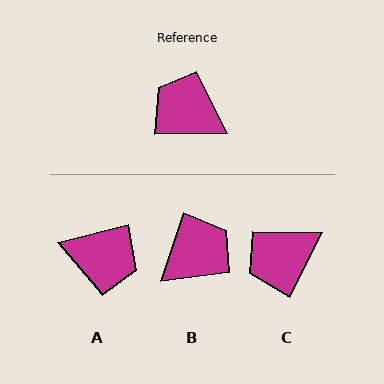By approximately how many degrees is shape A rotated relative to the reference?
Approximately 166 degrees clockwise.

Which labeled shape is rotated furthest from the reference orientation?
A, about 166 degrees away.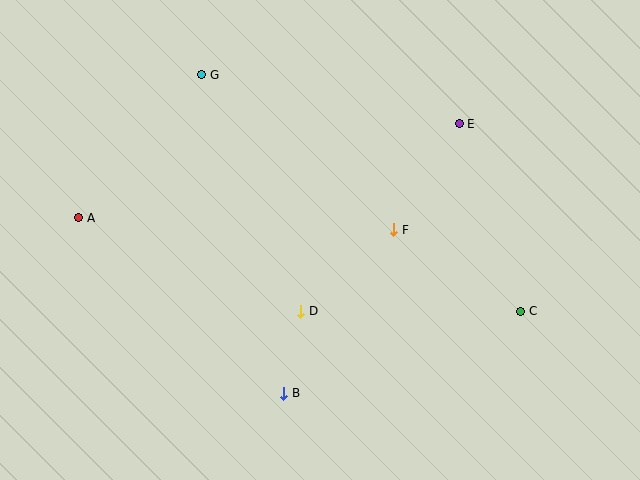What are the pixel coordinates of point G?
Point G is at (202, 75).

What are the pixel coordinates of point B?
Point B is at (284, 393).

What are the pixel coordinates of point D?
Point D is at (301, 311).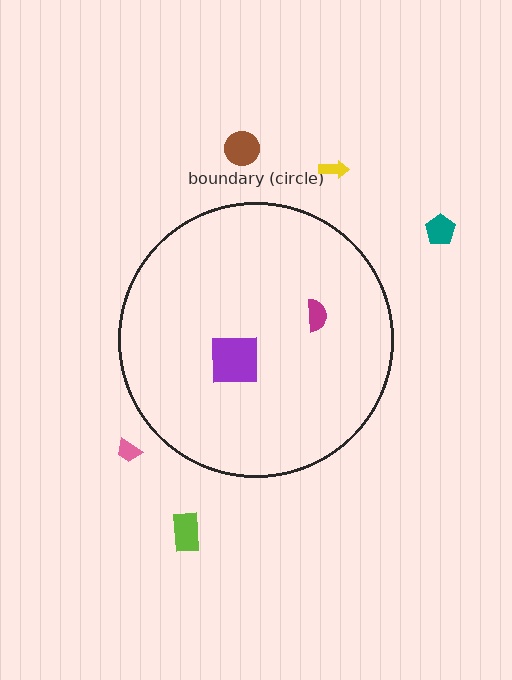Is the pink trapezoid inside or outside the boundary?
Outside.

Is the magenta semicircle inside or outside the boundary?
Inside.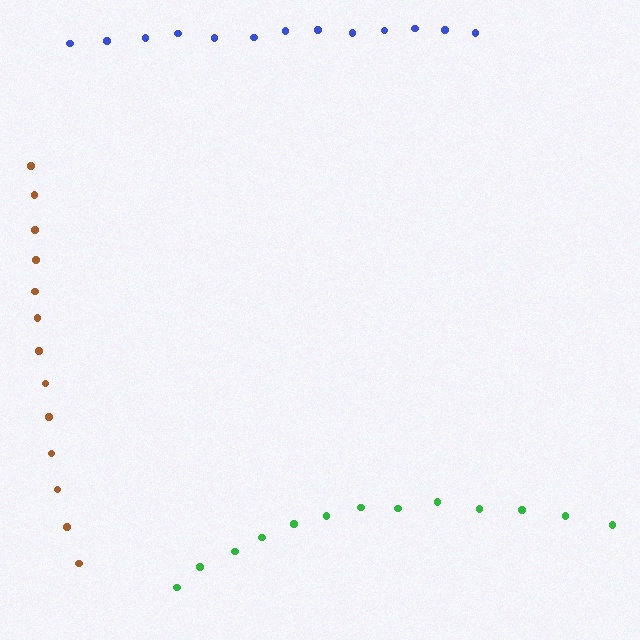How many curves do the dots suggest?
There are 3 distinct paths.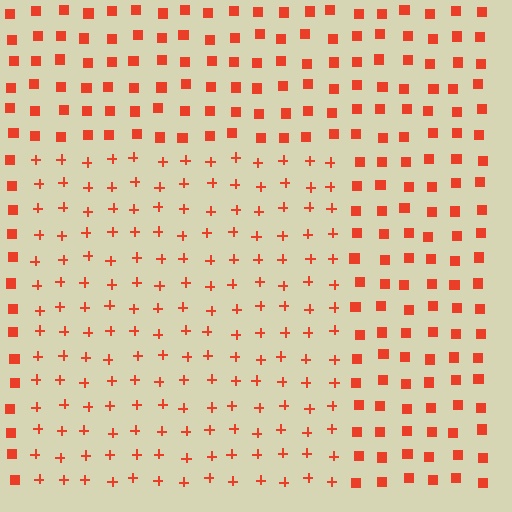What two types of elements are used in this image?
The image uses plus signs inside the rectangle region and squares outside it.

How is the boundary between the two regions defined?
The boundary is defined by a change in element shape: plus signs inside vs. squares outside. All elements share the same color and spacing.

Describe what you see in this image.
The image is filled with small red elements arranged in a uniform grid. A rectangle-shaped region contains plus signs, while the surrounding area contains squares. The boundary is defined purely by the change in element shape.